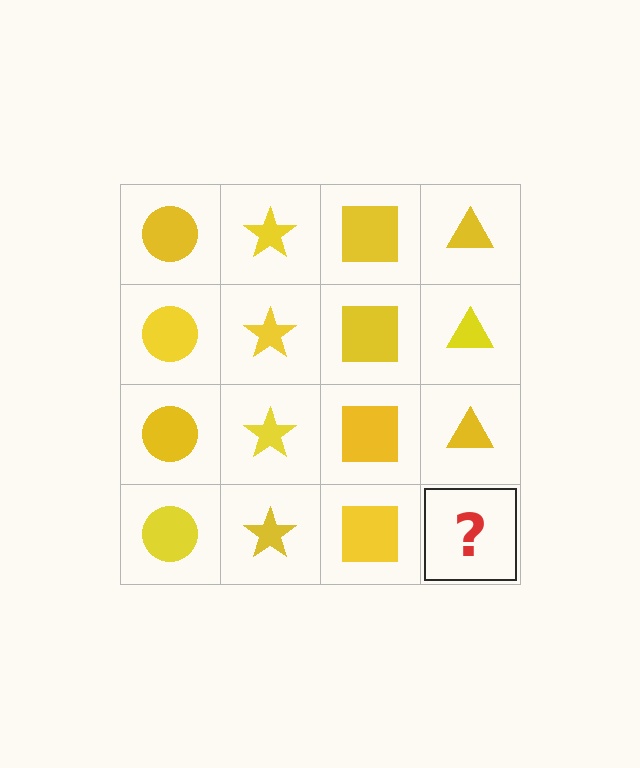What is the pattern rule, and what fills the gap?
The rule is that each column has a consistent shape. The gap should be filled with a yellow triangle.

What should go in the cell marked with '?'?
The missing cell should contain a yellow triangle.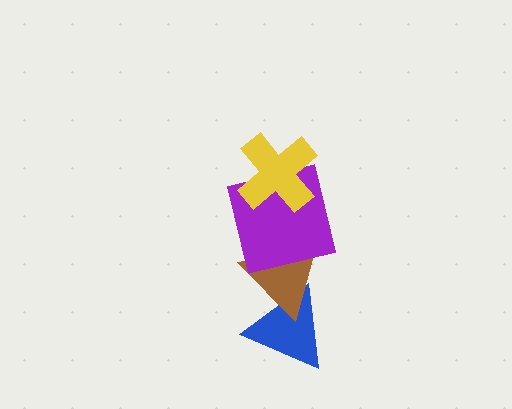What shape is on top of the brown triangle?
The purple square is on top of the brown triangle.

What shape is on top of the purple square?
The yellow cross is on top of the purple square.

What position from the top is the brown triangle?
The brown triangle is 3rd from the top.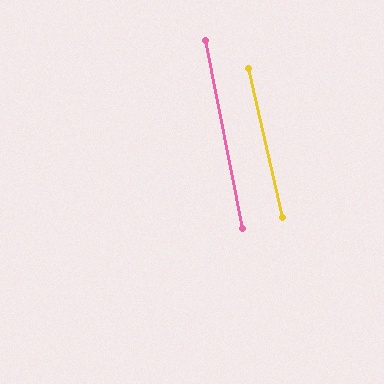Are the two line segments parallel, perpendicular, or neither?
Parallel — their directions differ by only 1.8°.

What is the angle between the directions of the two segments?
Approximately 2 degrees.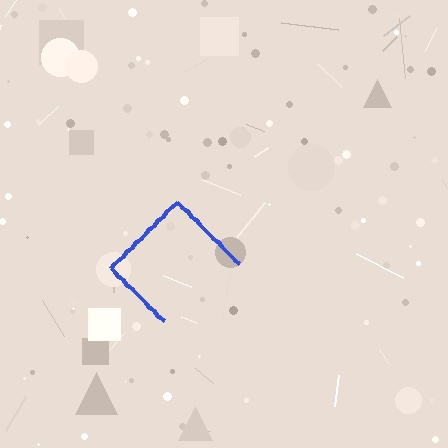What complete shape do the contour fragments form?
The contour fragments form a diamond.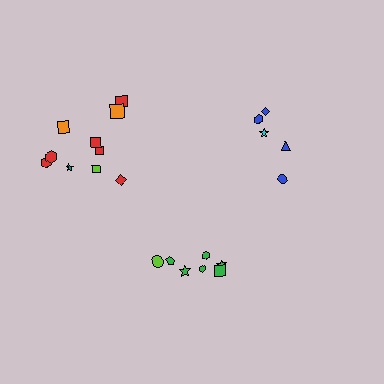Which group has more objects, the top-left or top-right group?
The top-left group.